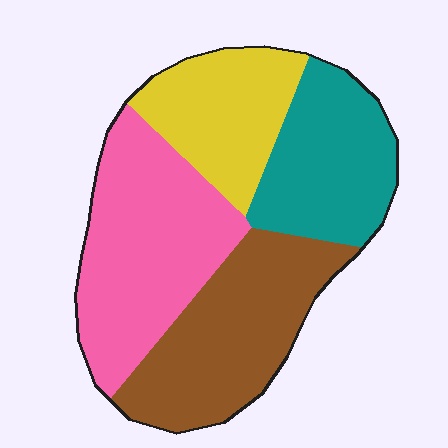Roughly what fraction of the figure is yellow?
Yellow takes up about one fifth (1/5) of the figure.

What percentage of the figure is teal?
Teal covers around 20% of the figure.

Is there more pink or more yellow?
Pink.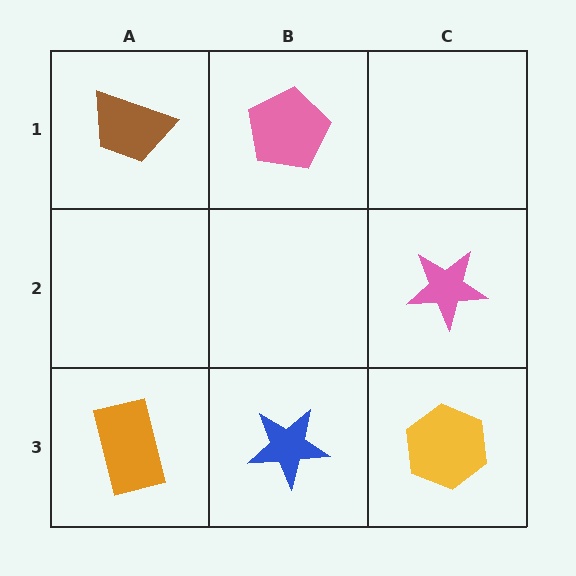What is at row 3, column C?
A yellow hexagon.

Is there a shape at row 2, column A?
No, that cell is empty.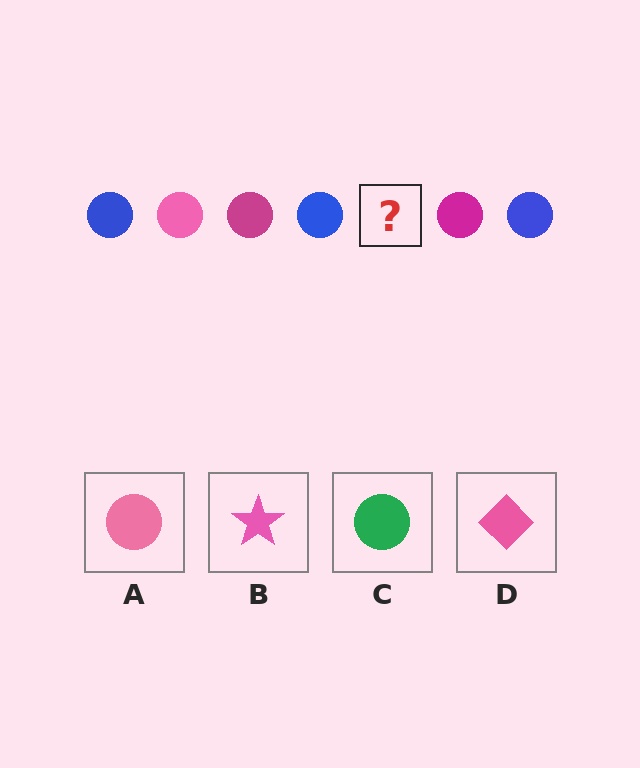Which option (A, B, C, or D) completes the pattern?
A.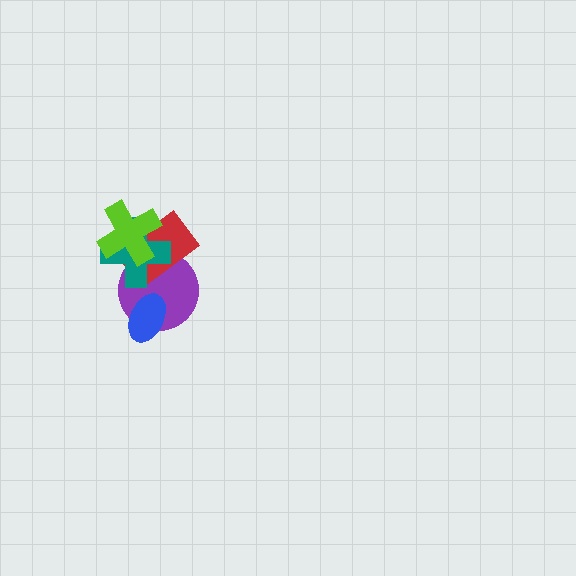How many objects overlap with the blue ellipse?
1 object overlaps with the blue ellipse.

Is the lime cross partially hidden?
No, no other shape covers it.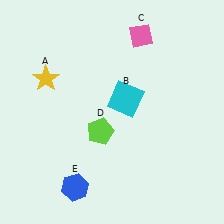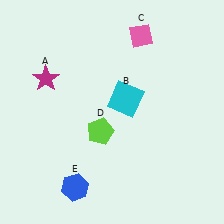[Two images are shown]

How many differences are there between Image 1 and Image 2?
There is 1 difference between the two images.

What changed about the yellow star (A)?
In Image 1, A is yellow. In Image 2, it changed to magenta.